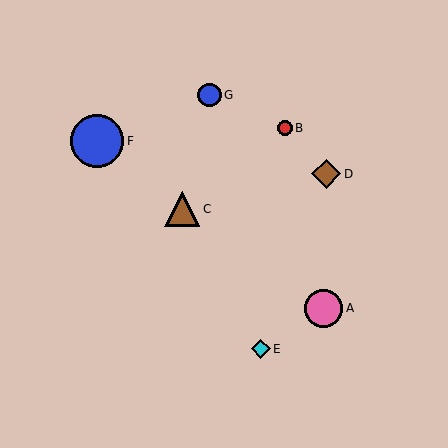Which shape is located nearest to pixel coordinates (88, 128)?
The blue circle (labeled F) at (97, 141) is nearest to that location.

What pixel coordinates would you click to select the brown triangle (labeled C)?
Click at (182, 209) to select the brown triangle C.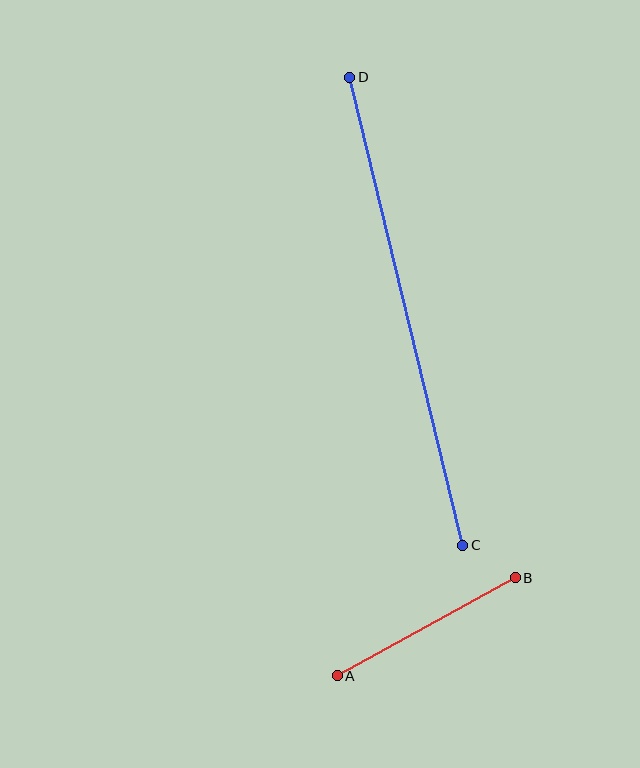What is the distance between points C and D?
The distance is approximately 482 pixels.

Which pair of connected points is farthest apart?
Points C and D are farthest apart.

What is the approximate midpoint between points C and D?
The midpoint is at approximately (406, 311) pixels.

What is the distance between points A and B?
The distance is approximately 203 pixels.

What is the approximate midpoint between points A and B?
The midpoint is at approximately (426, 627) pixels.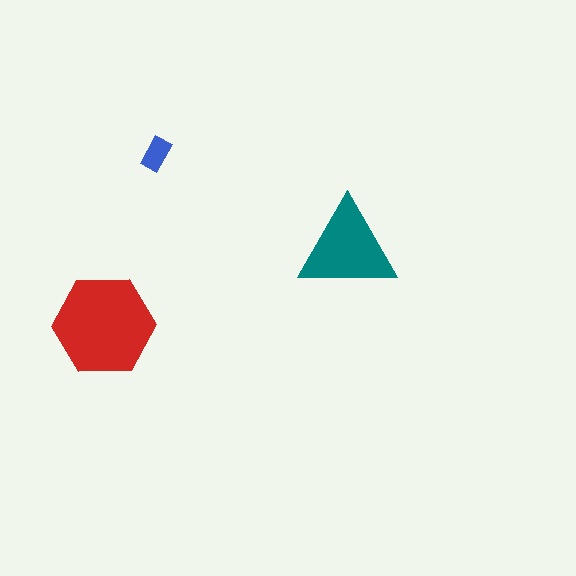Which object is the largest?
The red hexagon.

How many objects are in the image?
There are 3 objects in the image.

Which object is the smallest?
The blue rectangle.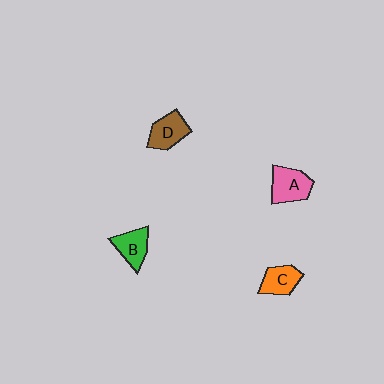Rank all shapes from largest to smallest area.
From largest to smallest: A (pink), D (brown), B (green), C (orange).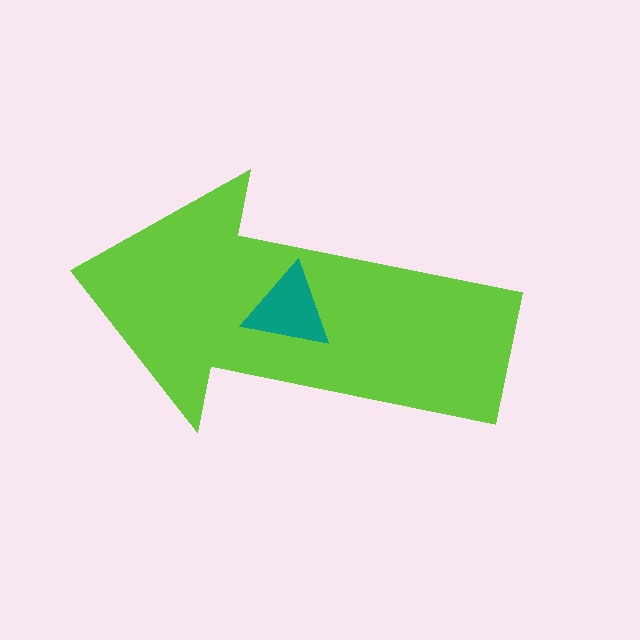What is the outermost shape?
The lime arrow.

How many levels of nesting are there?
2.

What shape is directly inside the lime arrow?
The teal triangle.